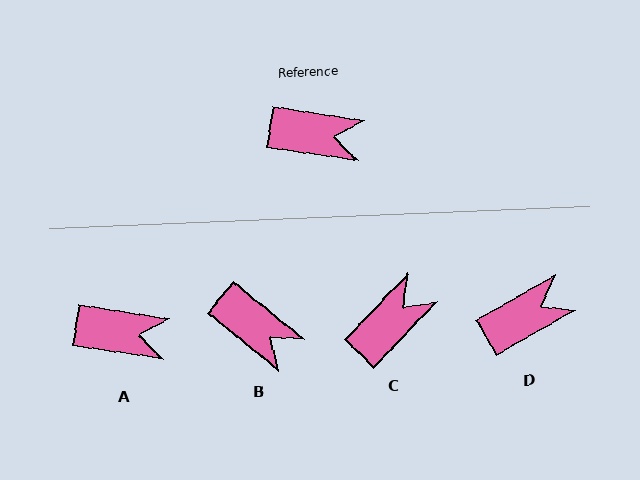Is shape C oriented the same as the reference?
No, it is off by about 55 degrees.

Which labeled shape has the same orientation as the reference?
A.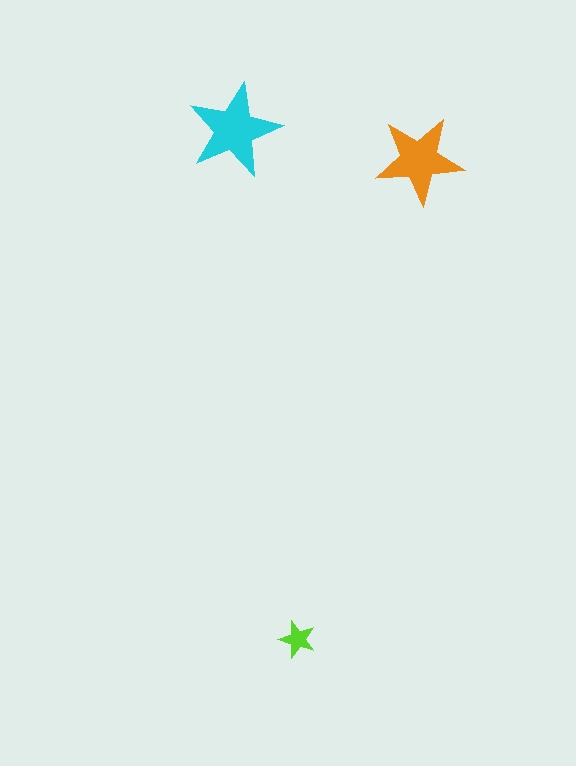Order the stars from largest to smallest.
the cyan one, the orange one, the lime one.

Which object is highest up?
The cyan star is topmost.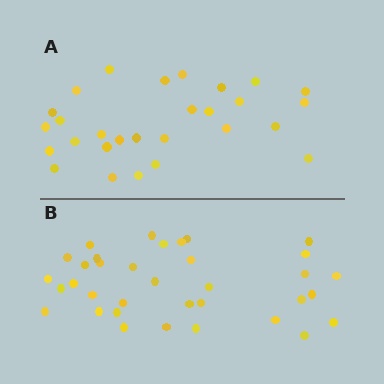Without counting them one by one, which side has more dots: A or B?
Region B (the bottom region) has more dots.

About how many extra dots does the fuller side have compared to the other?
Region B has roughly 8 or so more dots than region A.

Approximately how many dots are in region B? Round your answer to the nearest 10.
About 40 dots. (The exact count is 35, which rounds to 40.)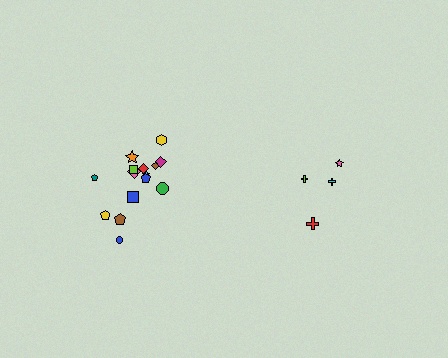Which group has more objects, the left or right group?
The left group.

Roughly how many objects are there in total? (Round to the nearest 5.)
Roughly 20 objects in total.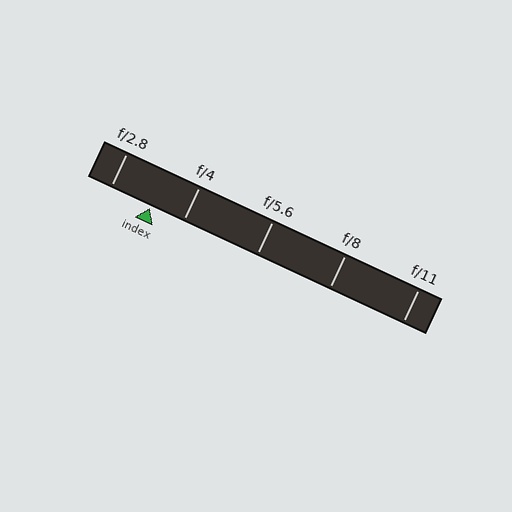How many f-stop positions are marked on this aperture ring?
There are 5 f-stop positions marked.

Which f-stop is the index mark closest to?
The index mark is closest to f/4.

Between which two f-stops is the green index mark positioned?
The index mark is between f/2.8 and f/4.